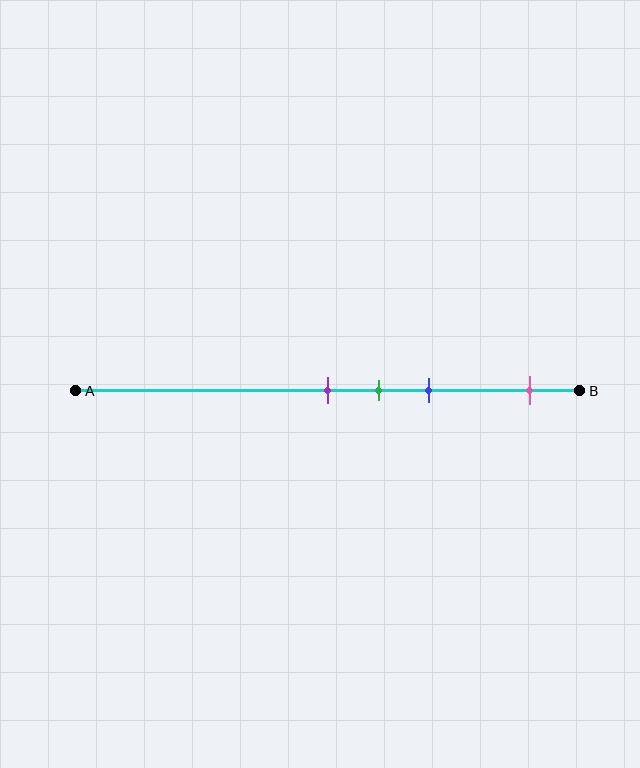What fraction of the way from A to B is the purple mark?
The purple mark is approximately 50% (0.5) of the way from A to B.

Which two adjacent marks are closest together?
The purple and green marks are the closest adjacent pair.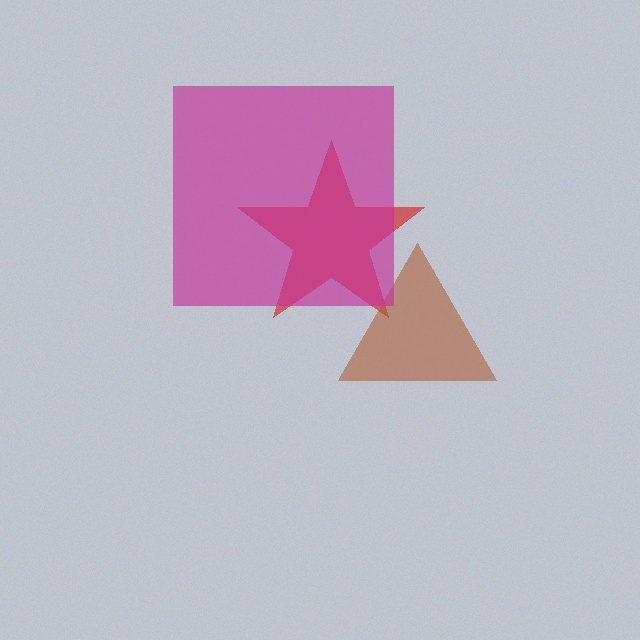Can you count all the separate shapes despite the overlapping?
Yes, there are 3 separate shapes.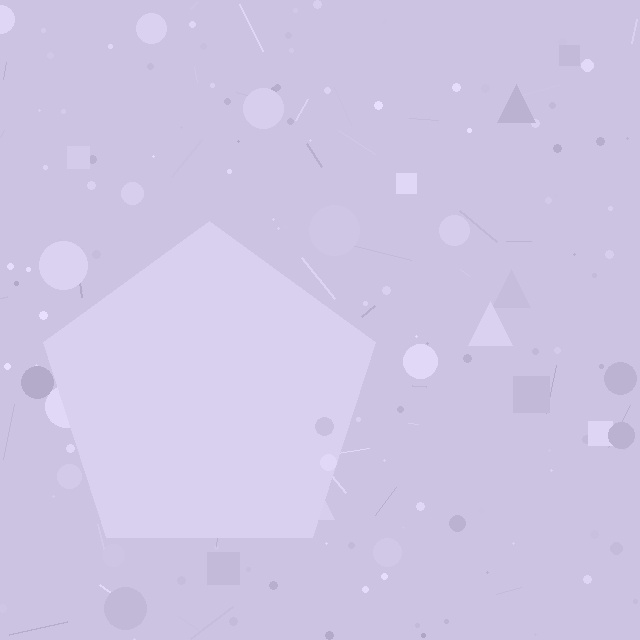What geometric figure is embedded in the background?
A pentagon is embedded in the background.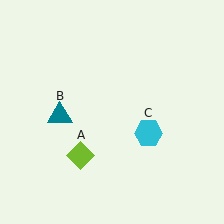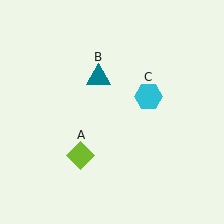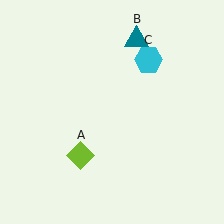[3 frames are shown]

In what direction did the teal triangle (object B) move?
The teal triangle (object B) moved up and to the right.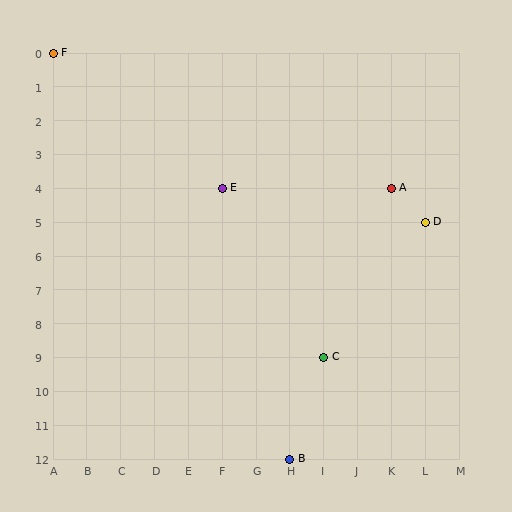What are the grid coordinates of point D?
Point D is at grid coordinates (L, 5).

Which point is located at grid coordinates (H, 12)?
Point B is at (H, 12).